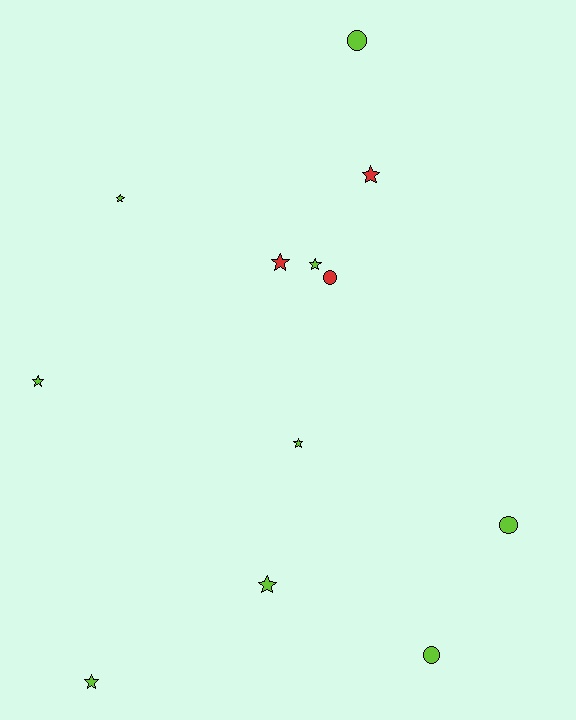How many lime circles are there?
There are 3 lime circles.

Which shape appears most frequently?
Star, with 8 objects.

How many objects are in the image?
There are 12 objects.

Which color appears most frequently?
Lime, with 9 objects.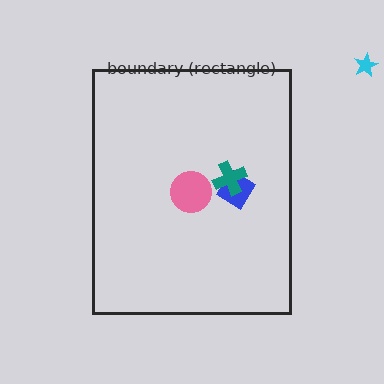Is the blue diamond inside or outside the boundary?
Inside.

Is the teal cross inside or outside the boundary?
Inside.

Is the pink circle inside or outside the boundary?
Inside.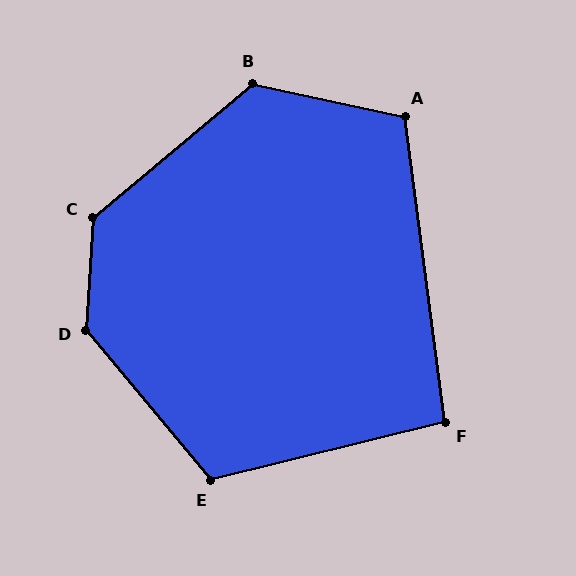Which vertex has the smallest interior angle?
F, at approximately 96 degrees.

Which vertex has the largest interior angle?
D, at approximately 136 degrees.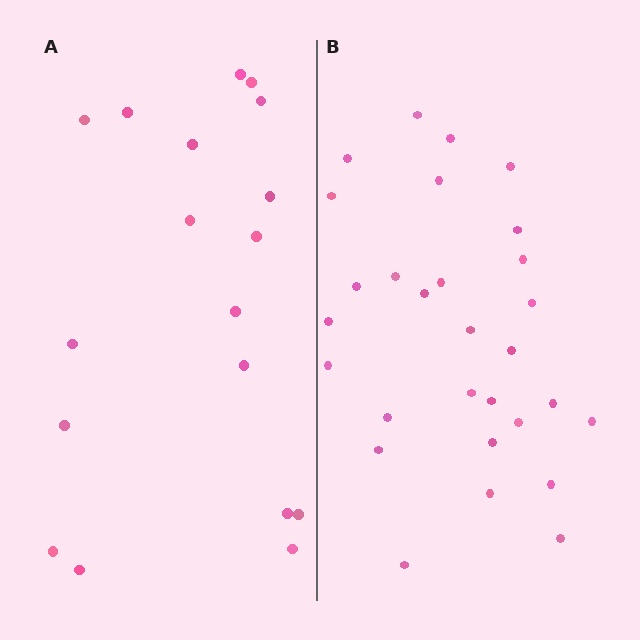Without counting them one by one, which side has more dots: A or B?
Region B (the right region) has more dots.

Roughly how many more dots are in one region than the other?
Region B has roughly 12 or so more dots than region A.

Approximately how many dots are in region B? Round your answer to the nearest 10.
About 30 dots. (The exact count is 29, which rounds to 30.)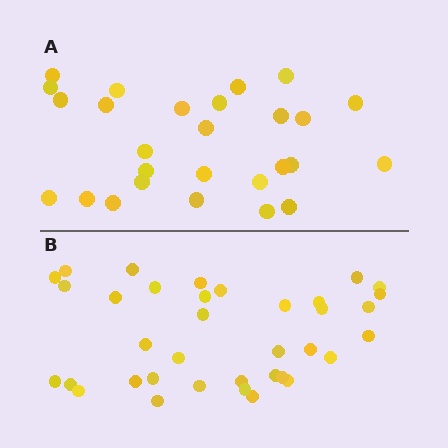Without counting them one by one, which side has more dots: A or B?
Region B (the bottom region) has more dots.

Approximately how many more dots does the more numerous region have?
Region B has roughly 8 or so more dots than region A.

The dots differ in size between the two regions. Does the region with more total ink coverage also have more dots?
No. Region A has more total ink coverage because its dots are larger, but region B actually contains more individual dots. Total area can be misleading — the number of items is what matters here.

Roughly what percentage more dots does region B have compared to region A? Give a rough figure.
About 35% more.